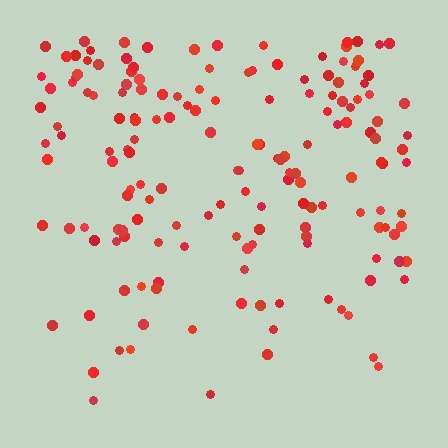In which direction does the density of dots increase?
From bottom to top, with the top side densest.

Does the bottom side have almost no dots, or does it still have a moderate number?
Still a moderate number, just noticeably fewer than the top.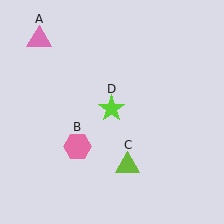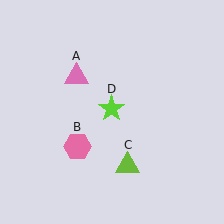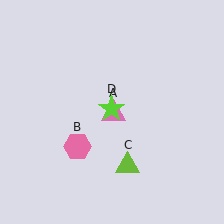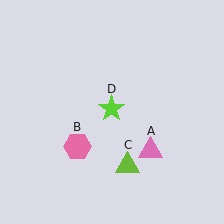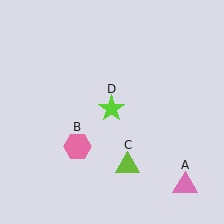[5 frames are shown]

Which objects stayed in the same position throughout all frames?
Pink hexagon (object B) and lime triangle (object C) and lime star (object D) remained stationary.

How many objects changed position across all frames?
1 object changed position: pink triangle (object A).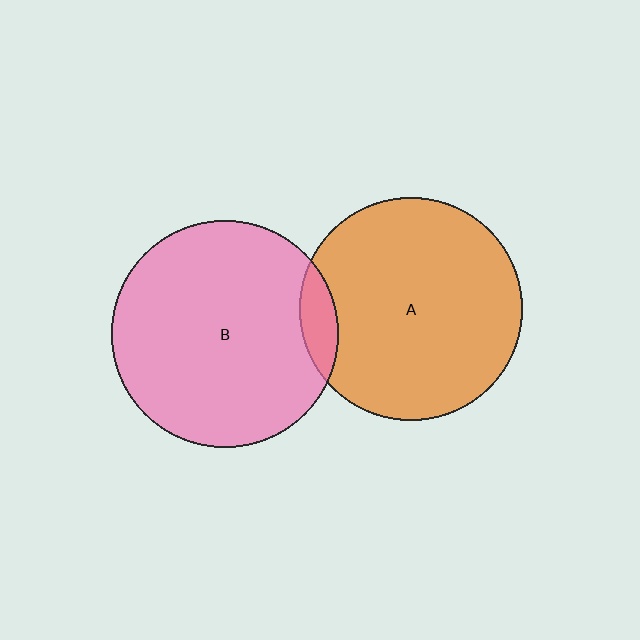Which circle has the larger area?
Circle B (pink).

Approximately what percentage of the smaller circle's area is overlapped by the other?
Approximately 10%.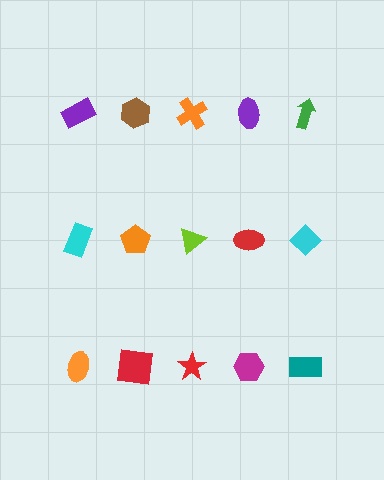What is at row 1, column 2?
A brown hexagon.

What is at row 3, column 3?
A red star.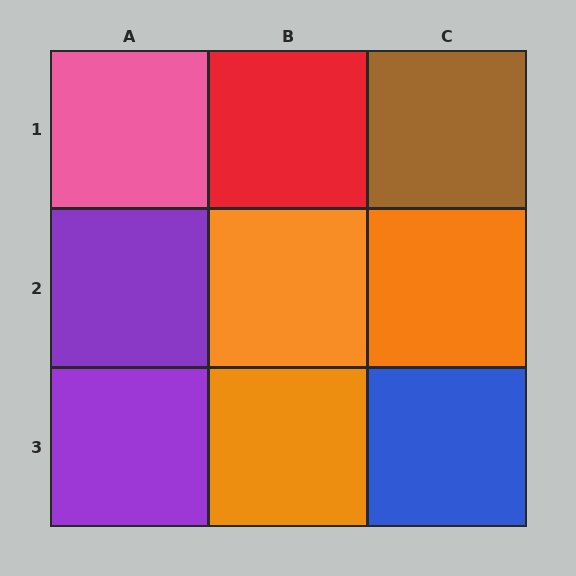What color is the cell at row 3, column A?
Purple.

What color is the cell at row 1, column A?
Pink.